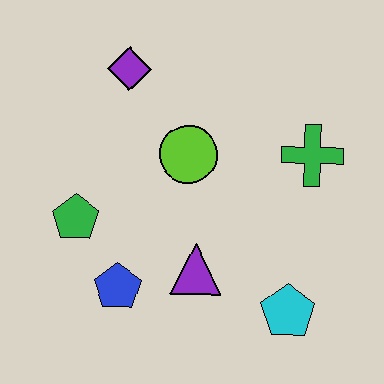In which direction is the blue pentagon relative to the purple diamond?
The blue pentagon is below the purple diamond.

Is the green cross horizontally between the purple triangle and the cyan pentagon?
No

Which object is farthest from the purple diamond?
The cyan pentagon is farthest from the purple diamond.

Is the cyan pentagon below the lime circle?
Yes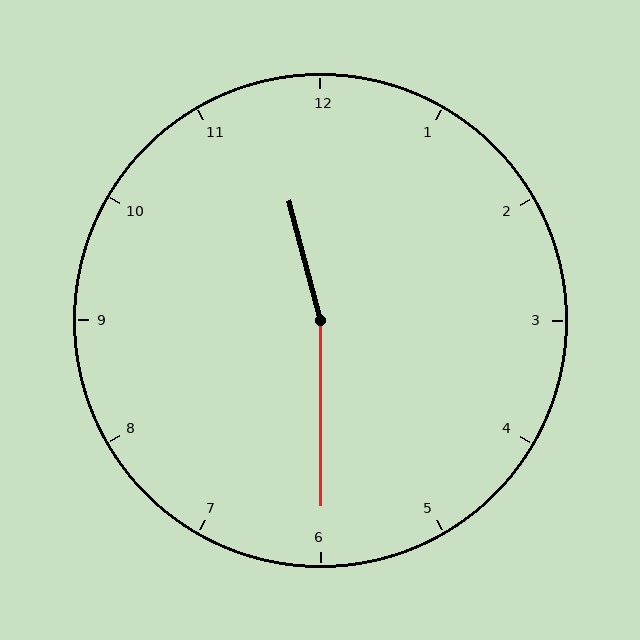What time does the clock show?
11:30.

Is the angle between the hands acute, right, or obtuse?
It is obtuse.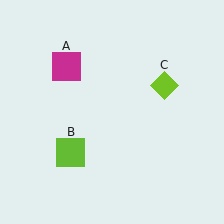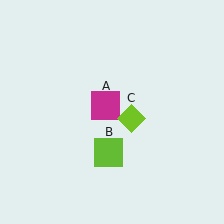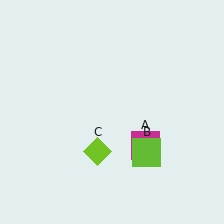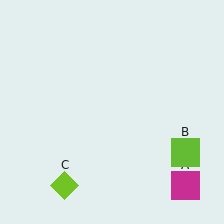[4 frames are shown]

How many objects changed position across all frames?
3 objects changed position: magenta square (object A), lime square (object B), lime diamond (object C).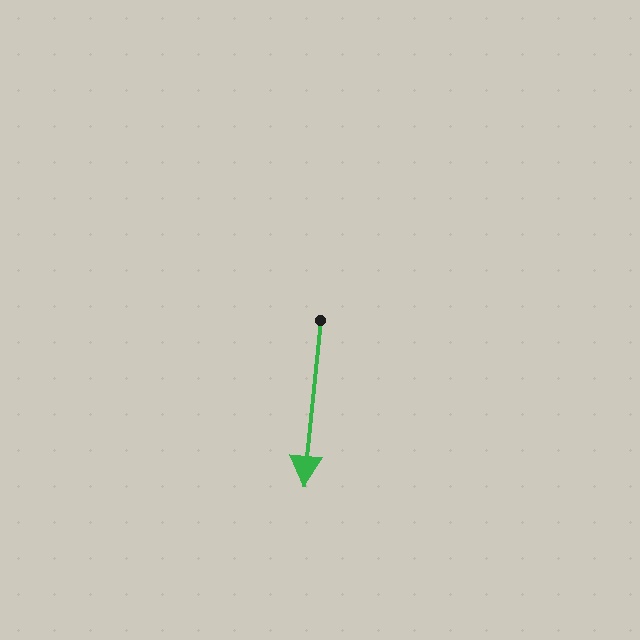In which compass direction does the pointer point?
South.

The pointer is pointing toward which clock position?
Roughly 6 o'clock.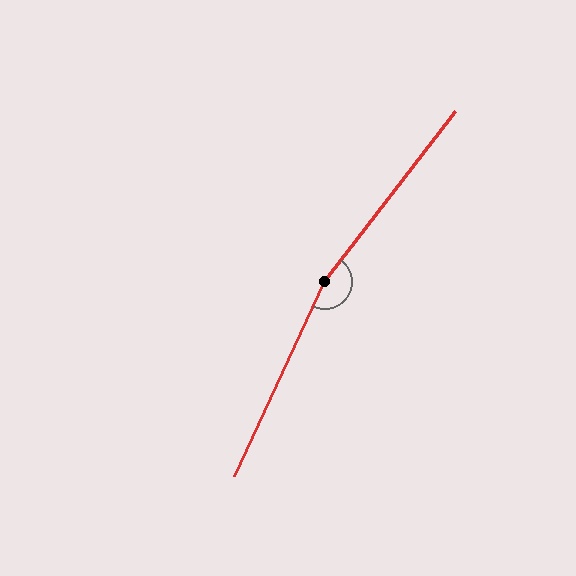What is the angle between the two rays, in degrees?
Approximately 168 degrees.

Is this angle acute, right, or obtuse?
It is obtuse.